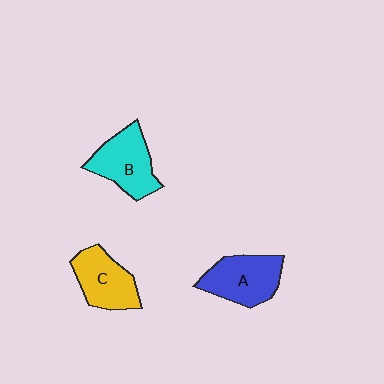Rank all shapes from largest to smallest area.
From largest to smallest: A (blue), B (cyan), C (yellow).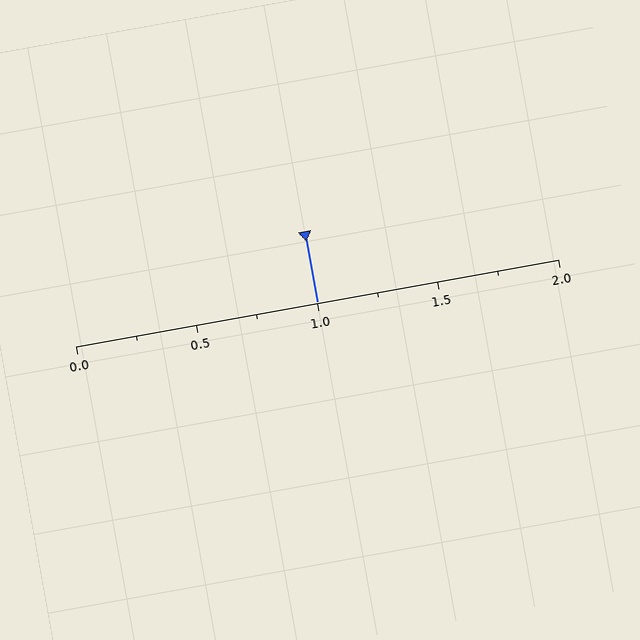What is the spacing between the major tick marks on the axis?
The major ticks are spaced 0.5 apart.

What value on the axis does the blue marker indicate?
The marker indicates approximately 1.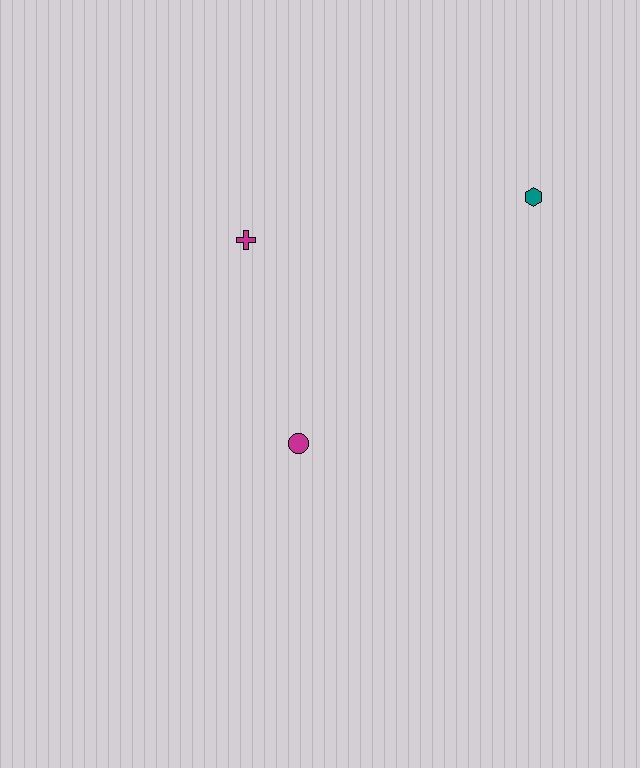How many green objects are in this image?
There are no green objects.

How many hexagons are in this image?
There is 1 hexagon.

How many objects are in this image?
There are 3 objects.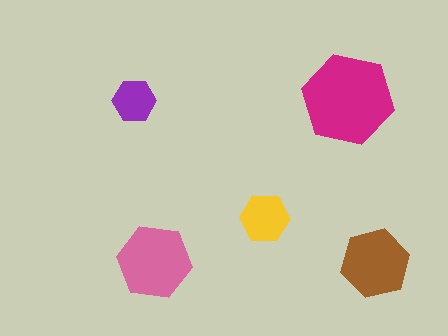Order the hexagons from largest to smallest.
the magenta one, the pink one, the brown one, the yellow one, the purple one.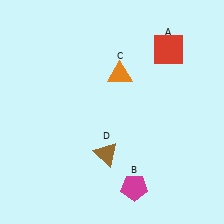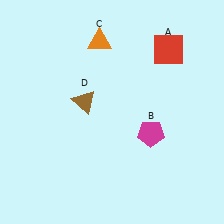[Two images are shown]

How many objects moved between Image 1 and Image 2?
3 objects moved between the two images.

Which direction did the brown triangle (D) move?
The brown triangle (D) moved up.